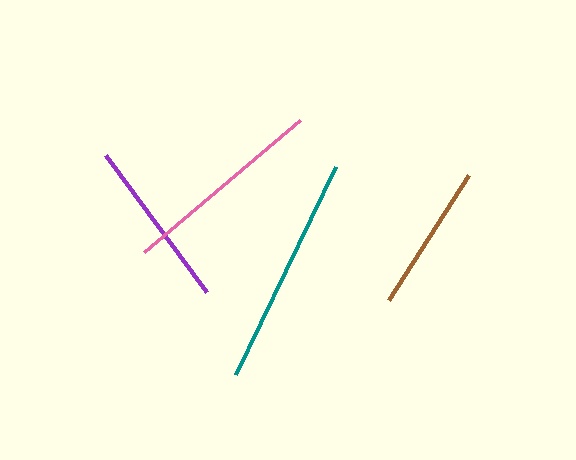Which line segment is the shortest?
The brown line is the shortest at approximately 149 pixels.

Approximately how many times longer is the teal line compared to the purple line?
The teal line is approximately 1.4 times the length of the purple line.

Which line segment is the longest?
The teal line is the longest at approximately 232 pixels.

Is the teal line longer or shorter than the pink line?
The teal line is longer than the pink line.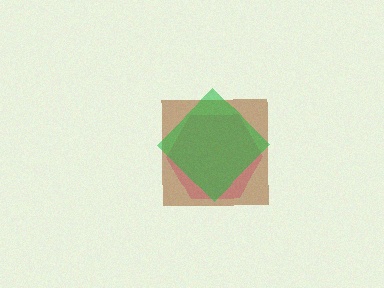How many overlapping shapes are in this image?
There are 3 overlapping shapes in the image.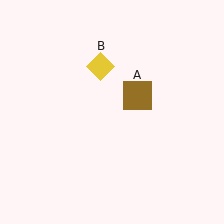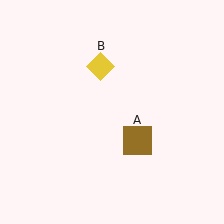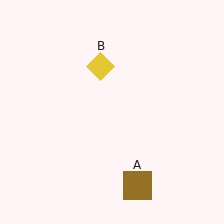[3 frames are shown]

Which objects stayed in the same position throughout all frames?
Yellow diamond (object B) remained stationary.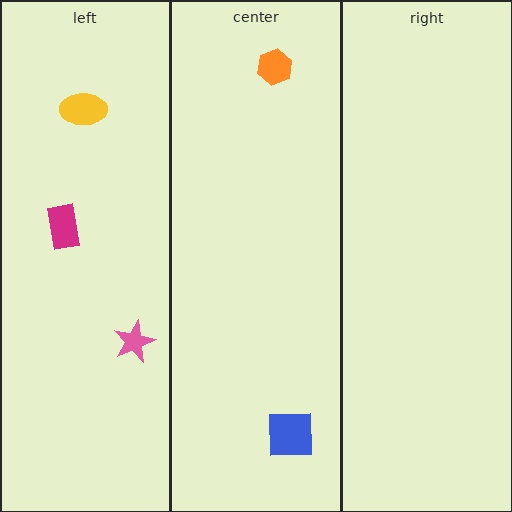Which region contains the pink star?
The left region.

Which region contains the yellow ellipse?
The left region.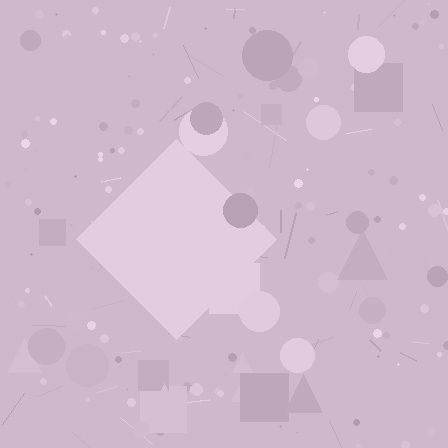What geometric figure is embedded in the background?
A diamond is embedded in the background.